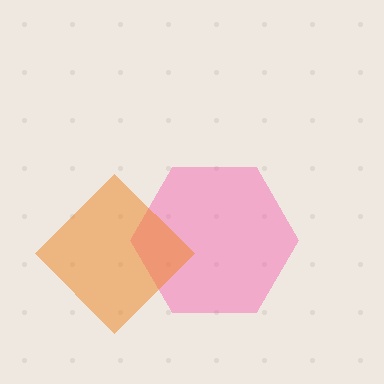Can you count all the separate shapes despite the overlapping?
Yes, there are 2 separate shapes.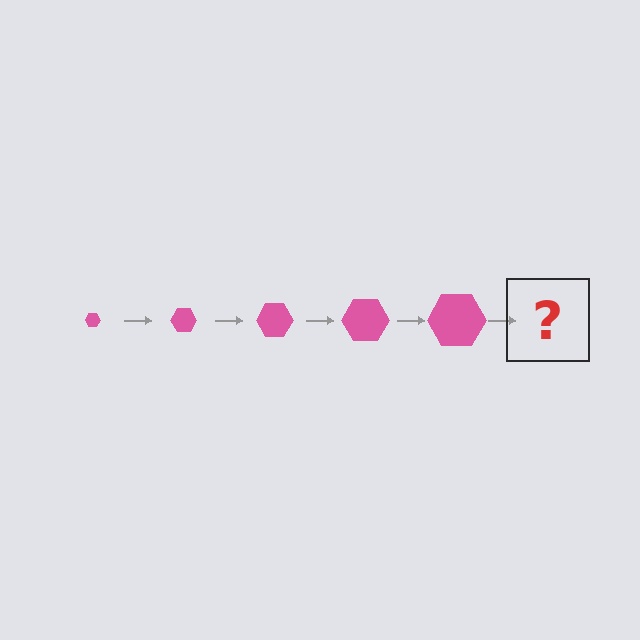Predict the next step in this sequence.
The next step is a pink hexagon, larger than the previous one.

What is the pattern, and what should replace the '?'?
The pattern is that the hexagon gets progressively larger each step. The '?' should be a pink hexagon, larger than the previous one.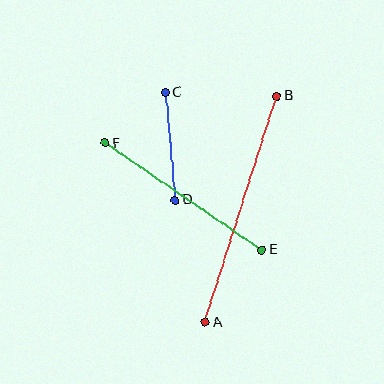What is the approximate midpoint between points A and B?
The midpoint is at approximately (241, 209) pixels.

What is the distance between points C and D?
The distance is approximately 108 pixels.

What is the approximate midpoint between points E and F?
The midpoint is at approximately (184, 197) pixels.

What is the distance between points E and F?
The distance is approximately 189 pixels.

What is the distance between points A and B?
The distance is approximately 237 pixels.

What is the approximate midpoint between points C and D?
The midpoint is at approximately (170, 146) pixels.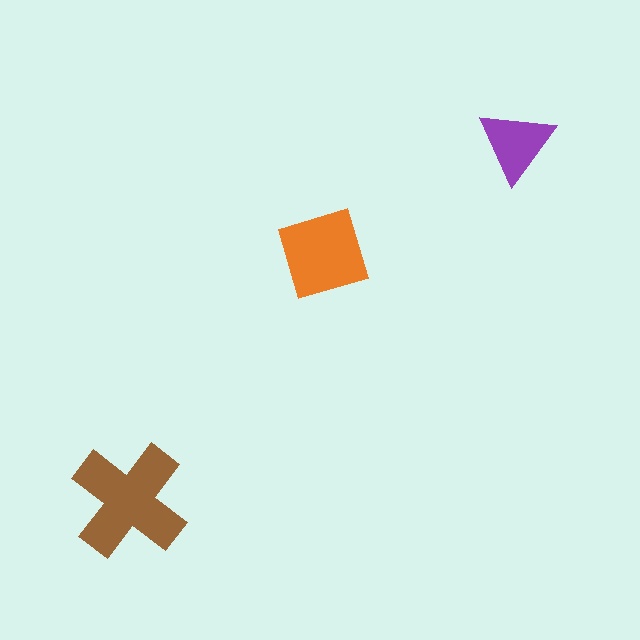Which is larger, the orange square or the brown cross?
The brown cross.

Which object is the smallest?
The purple triangle.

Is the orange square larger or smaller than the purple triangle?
Larger.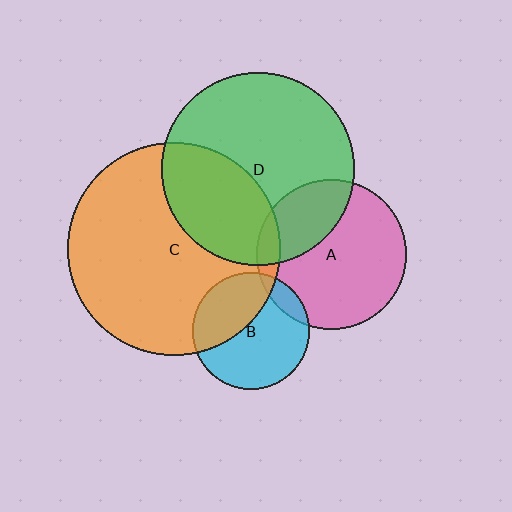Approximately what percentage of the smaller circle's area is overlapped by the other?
Approximately 30%.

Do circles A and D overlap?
Yes.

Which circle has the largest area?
Circle C (orange).